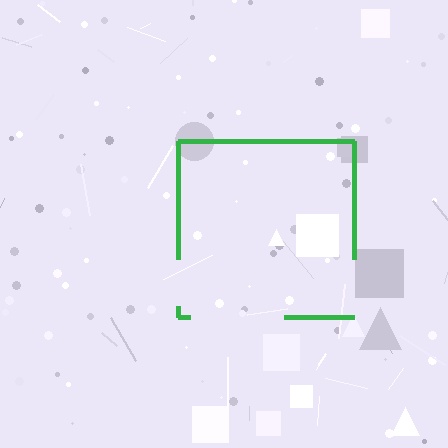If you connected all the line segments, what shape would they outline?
They would outline a square.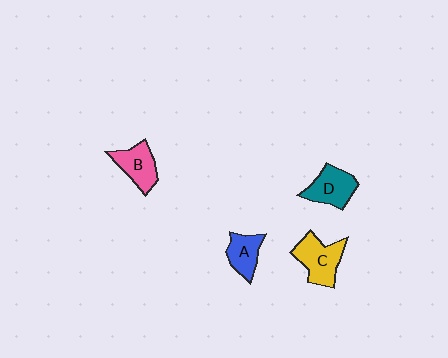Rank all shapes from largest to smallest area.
From largest to smallest: C (yellow), D (teal), B (pink), A (blue).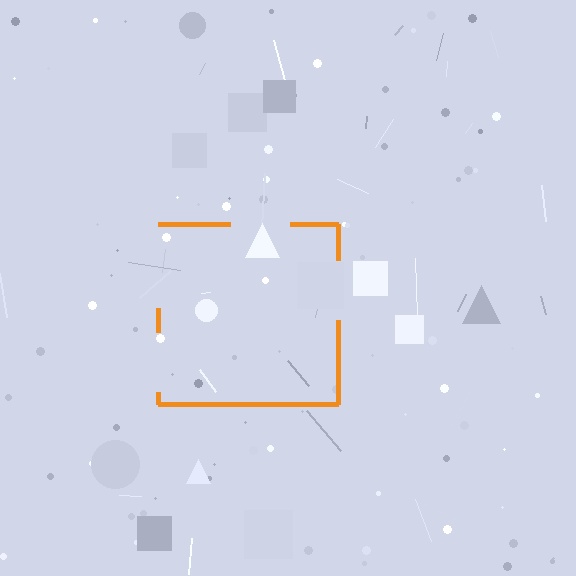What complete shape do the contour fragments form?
The contour fragments form a square.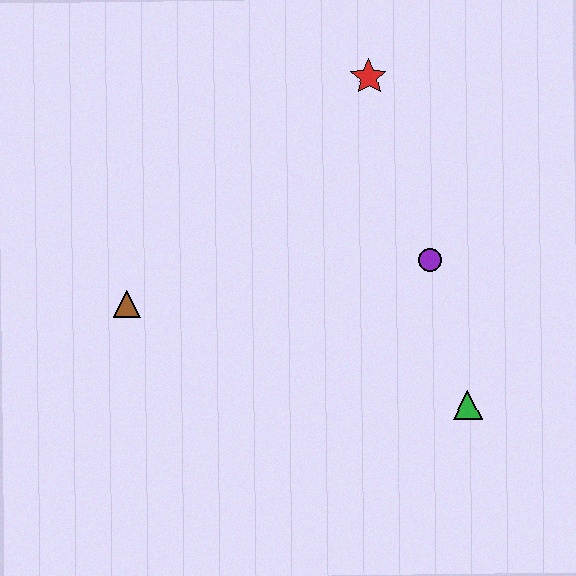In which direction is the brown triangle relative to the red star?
The brown triangle is to the left of the red star.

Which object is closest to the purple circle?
The green triangle is closest to the purple circle.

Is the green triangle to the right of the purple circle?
Yes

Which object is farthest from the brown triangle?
The green triangle is farthest from the brown triangle.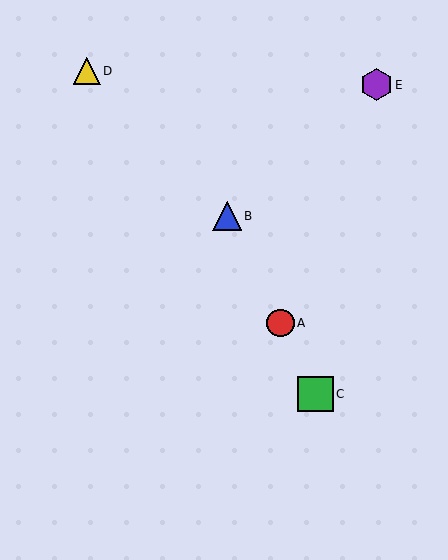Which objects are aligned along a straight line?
Objects A, B, C are aligned along a straight line.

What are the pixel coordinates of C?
Object C is at (316, 394).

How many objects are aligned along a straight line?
3 objects (A, B, C) are aligned along a straight line.